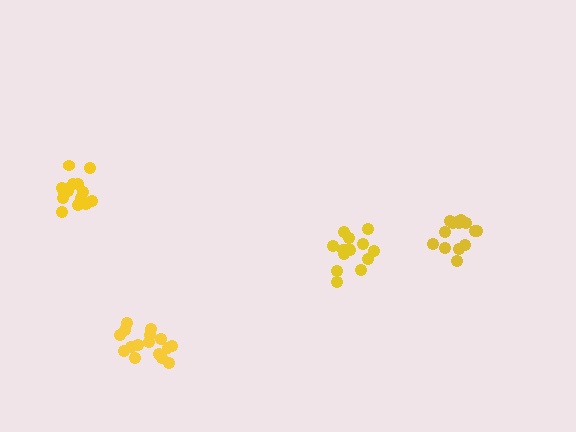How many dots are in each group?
Group 1: 15 dots, Group 2: 14 dots, Group 3: 16 dots, Group 4: 14 dots (59 total).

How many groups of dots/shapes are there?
There are 4 groups.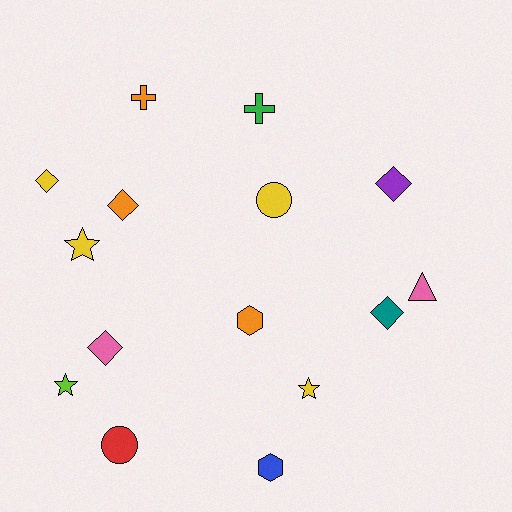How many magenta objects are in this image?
There are no magenta objects.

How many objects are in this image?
There are 15 objects.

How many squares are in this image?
There are no squares.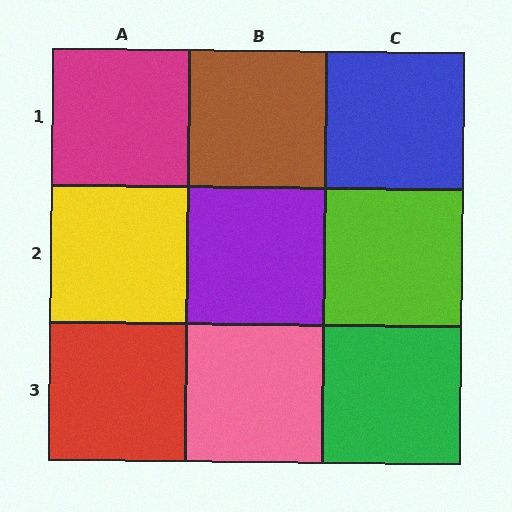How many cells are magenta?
1 cell is magenta.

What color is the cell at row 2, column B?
Purple.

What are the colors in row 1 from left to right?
Magenta, brown, blue.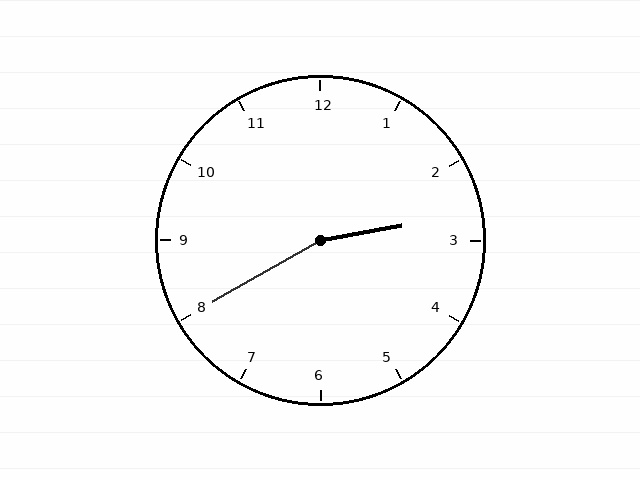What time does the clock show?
2:40.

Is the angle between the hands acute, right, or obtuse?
It is obtuse.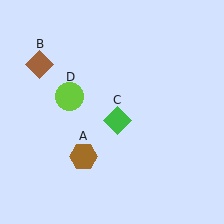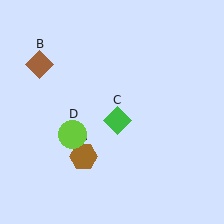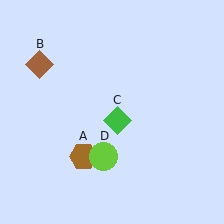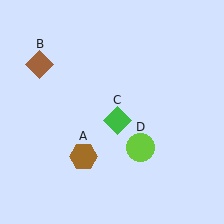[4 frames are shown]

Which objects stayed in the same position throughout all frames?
Brown hexagon (object A) and brown diamond (object B) and green diamond (object C) remained stationary.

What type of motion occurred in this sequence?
The lime circle (object D) rotated counterclockwise around the center of the scene.